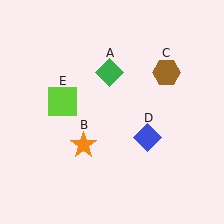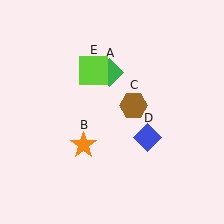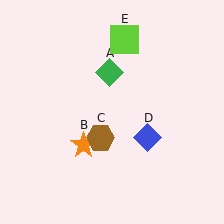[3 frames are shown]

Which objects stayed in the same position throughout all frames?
Green diamond (object A) and orange star (object B) and blue diamond (object D) remained stationary.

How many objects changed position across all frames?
2 objects changed position: brown hexagon (object C), lime square (object E).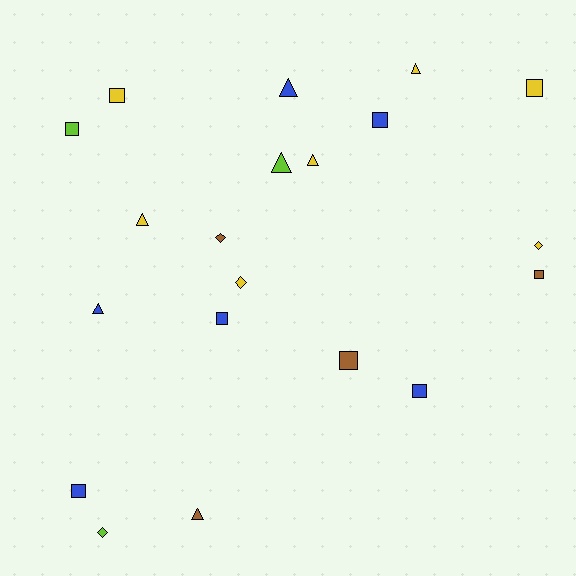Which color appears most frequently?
Yellow, with 7 objects.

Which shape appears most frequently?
Square, with 9 objects.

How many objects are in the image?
There are 20 objects.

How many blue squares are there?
There are 4 blue squares.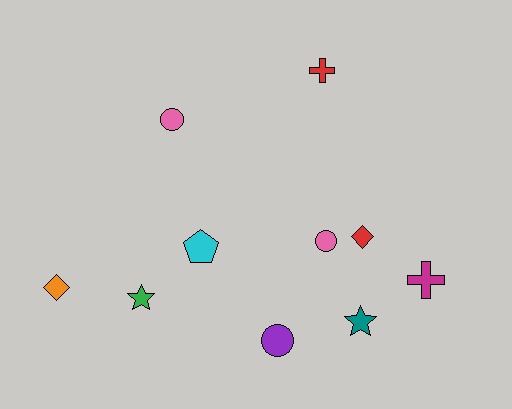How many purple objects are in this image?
There is 1 purple object.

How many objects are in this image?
There are 10 objects.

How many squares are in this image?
There are no squares.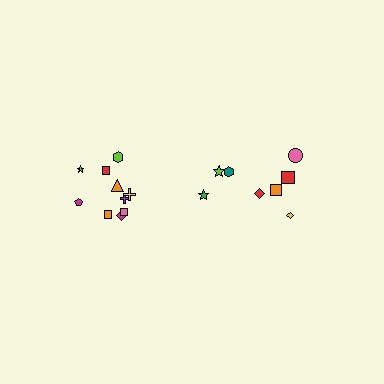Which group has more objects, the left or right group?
The left group.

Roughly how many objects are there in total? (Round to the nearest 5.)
Roughly 20 objects in total.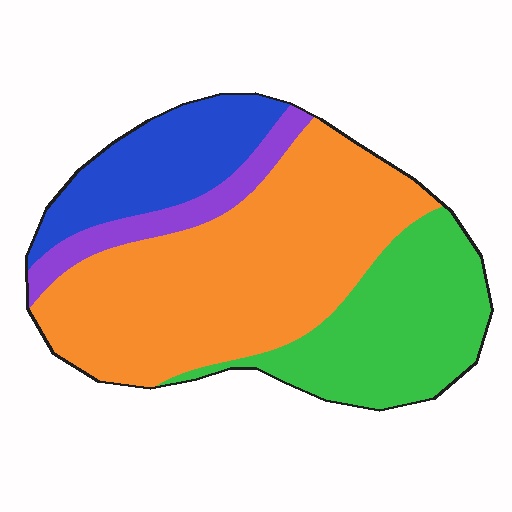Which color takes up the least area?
Purple, at roughly 10%.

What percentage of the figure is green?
Green takes up about one quarter (1/4) of the figure.